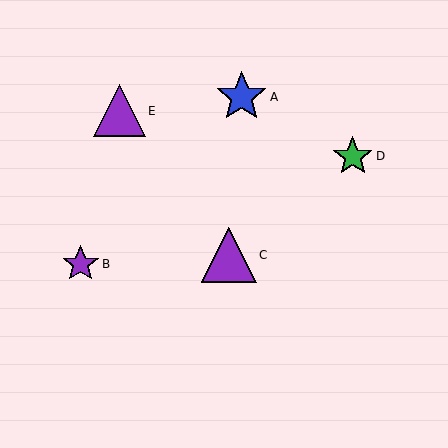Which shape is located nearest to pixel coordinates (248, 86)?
The blue star (labeled A) at (242, 97) is nearest to that location.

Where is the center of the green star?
The center of the green star is at (353, 156).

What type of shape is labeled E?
Shape E is a purple triangle.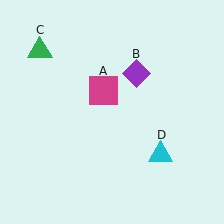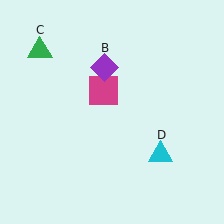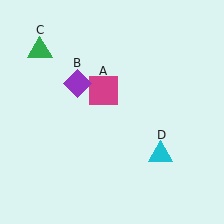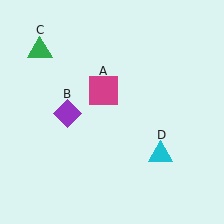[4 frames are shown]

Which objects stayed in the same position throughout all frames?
Magenta square (object A) and green triangle (object C) and cyan triangle (object D) remained stationary.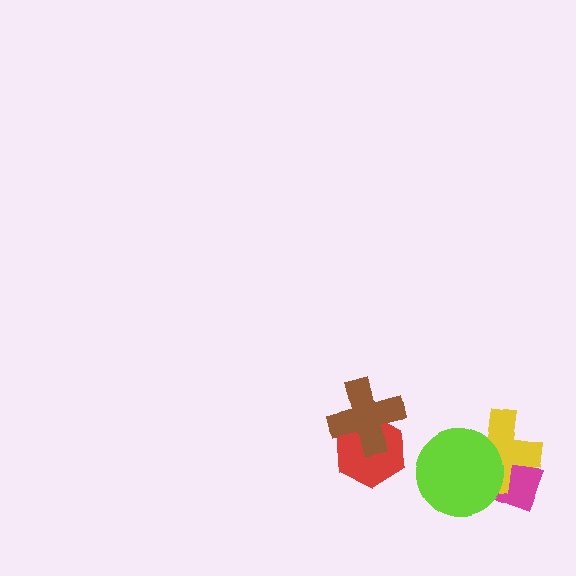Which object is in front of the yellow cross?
The lime circle is in front of the yellow cross.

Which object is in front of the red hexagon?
The brown cross is in front of the red hexagon.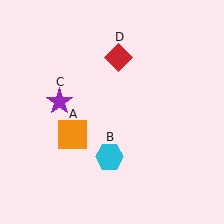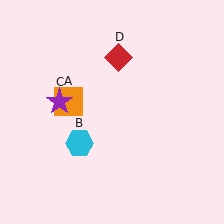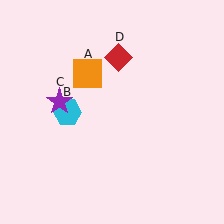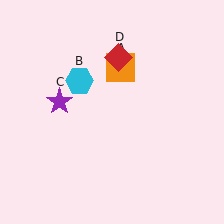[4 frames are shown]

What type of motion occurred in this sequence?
The orange square (object A), cyan hexagon (object B) rotated clockwise around the center of the scene.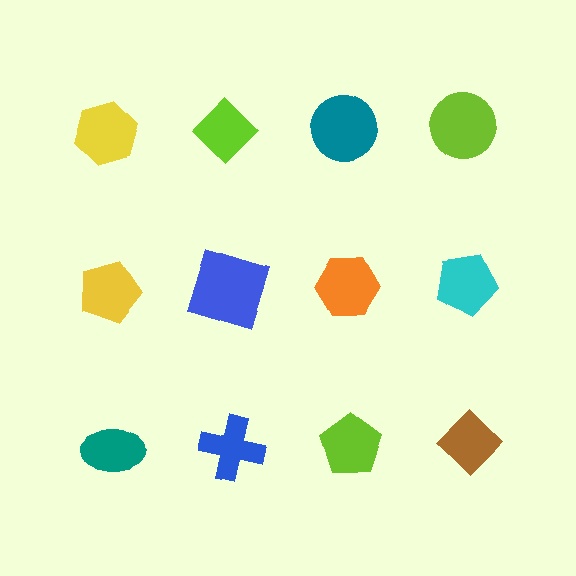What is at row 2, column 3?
An orange hexagon.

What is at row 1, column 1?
A yellow hexagon.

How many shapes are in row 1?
4 shapes.